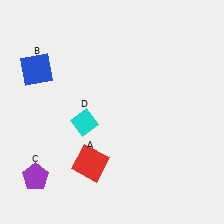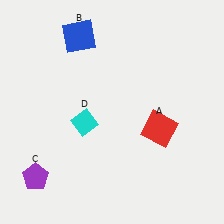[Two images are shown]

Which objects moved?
The objects that moved are: the red square (A), the blue square (B).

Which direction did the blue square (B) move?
The blue square (B) moved right.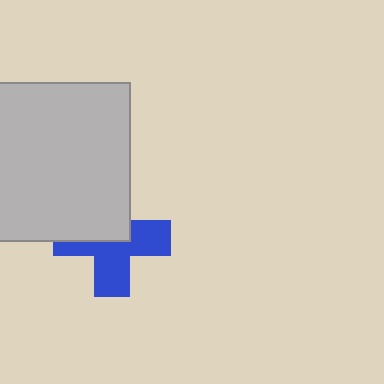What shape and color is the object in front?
The object in front is a light gray square.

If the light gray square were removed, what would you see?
You would see the complete blue cross.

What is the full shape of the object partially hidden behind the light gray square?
The partially hidden object is a blue cross.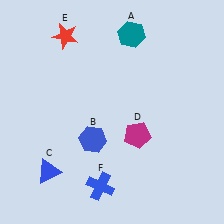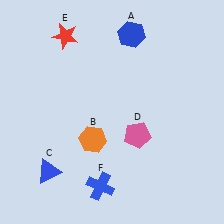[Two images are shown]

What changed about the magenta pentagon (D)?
In Image 1, D is magenta. In Image 2, it changed to pink.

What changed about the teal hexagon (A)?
In Image 1, A is teal. In Image 2, it changed to blue.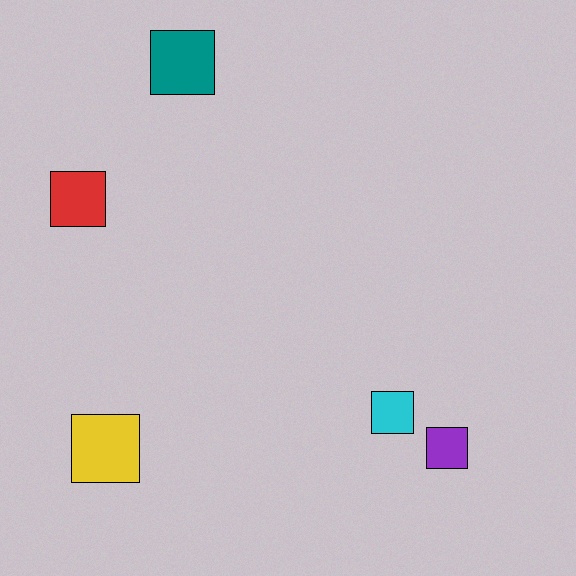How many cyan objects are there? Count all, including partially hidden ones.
There is 1 cyan object.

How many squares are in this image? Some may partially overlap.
There are 5 squares.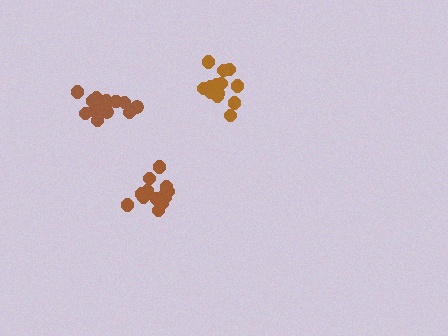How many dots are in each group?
Group 1: 15 dots, Group 2: 13 dots, Group 3: 13 dots (41 total).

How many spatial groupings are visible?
There are 3 spatial groupings.